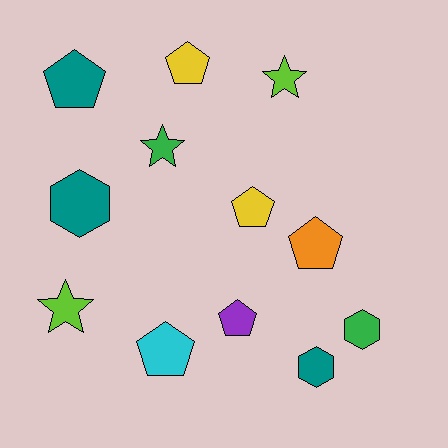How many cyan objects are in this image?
There is 1 cyan object.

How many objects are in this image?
There are 12 objects.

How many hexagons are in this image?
There are 3 hexagons.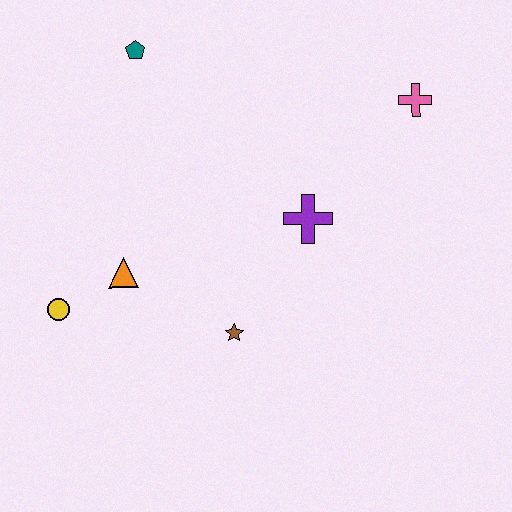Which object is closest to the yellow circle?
The orange triangle is closest to the yellow circle.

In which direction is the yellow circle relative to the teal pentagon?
The yellow circle is below the teal pentagon.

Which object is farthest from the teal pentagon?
The brown star is farthest from the teal pentagon.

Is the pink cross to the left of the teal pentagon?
No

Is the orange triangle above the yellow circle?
Yes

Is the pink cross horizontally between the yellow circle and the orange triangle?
No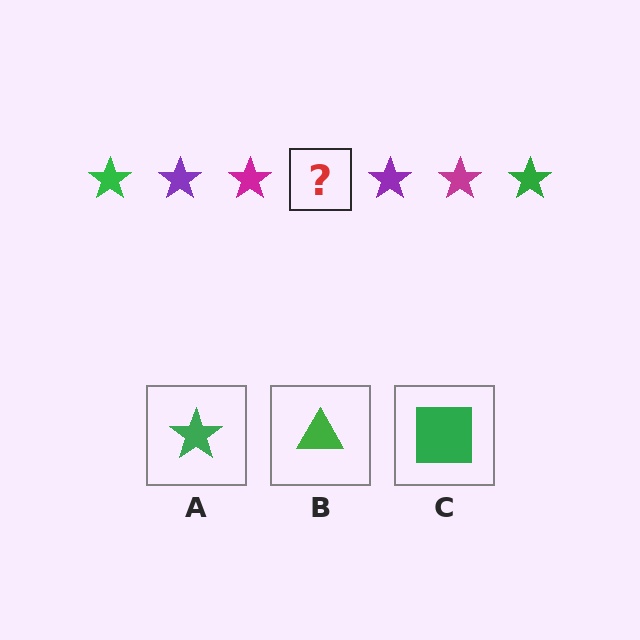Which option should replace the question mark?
Option A.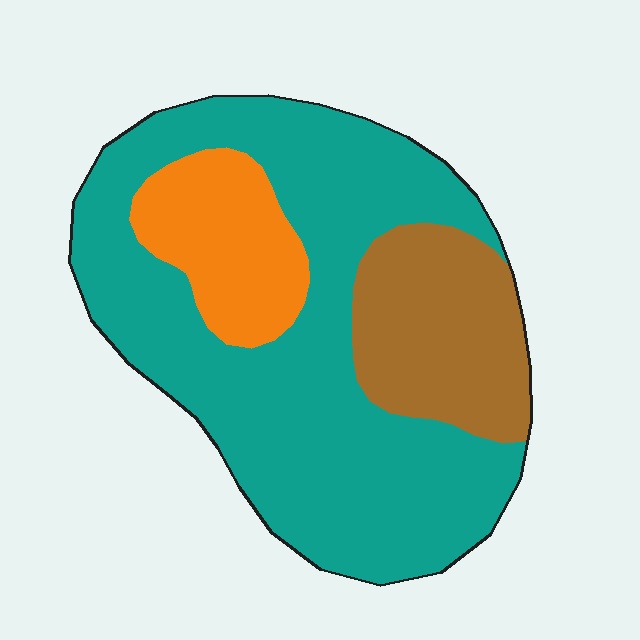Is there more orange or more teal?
Teal.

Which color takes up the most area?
Teal, at roughly 65%.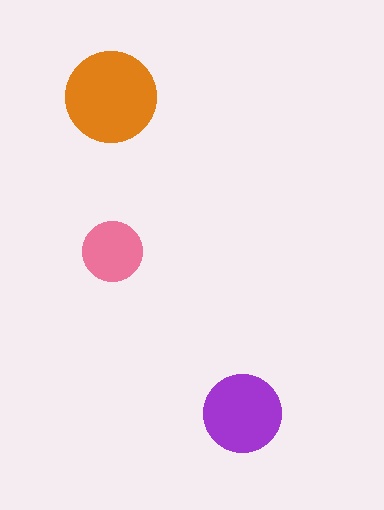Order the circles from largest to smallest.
the orange one, the purple one, the pink one.